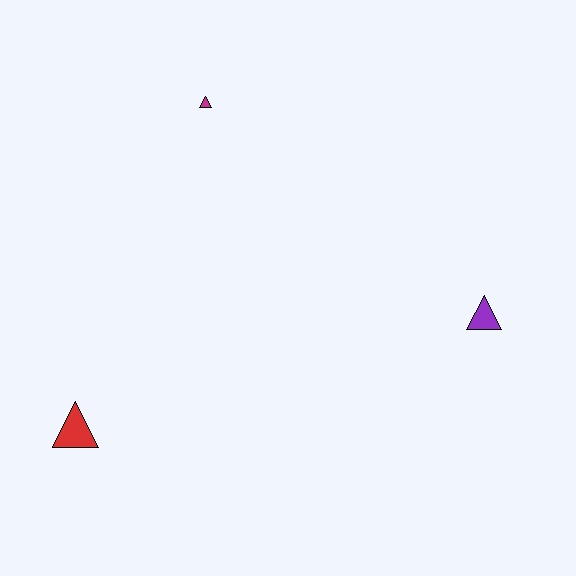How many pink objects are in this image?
There are no pink objects.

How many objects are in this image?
There are 3 objects.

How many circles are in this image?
There are no circles.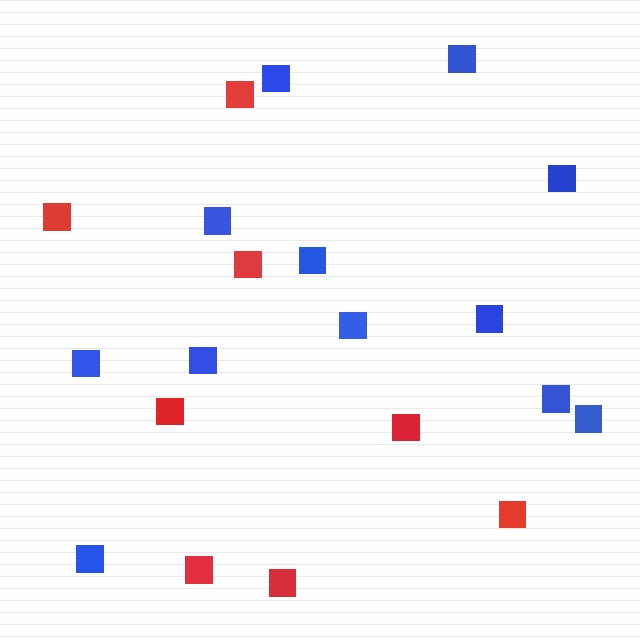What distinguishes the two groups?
There are 2 groups: one group of red squares (8) and one group of blue squares (12).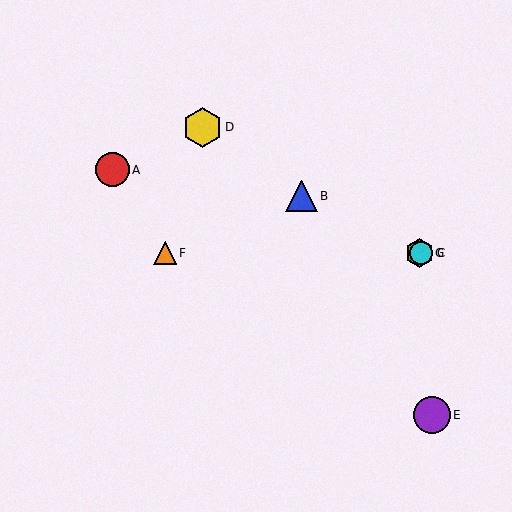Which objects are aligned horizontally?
Objects C, F, G are aligned horizontally.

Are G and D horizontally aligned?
No, G is at y≈253 and D is at y≈127.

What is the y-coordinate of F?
Object F is at y≈253.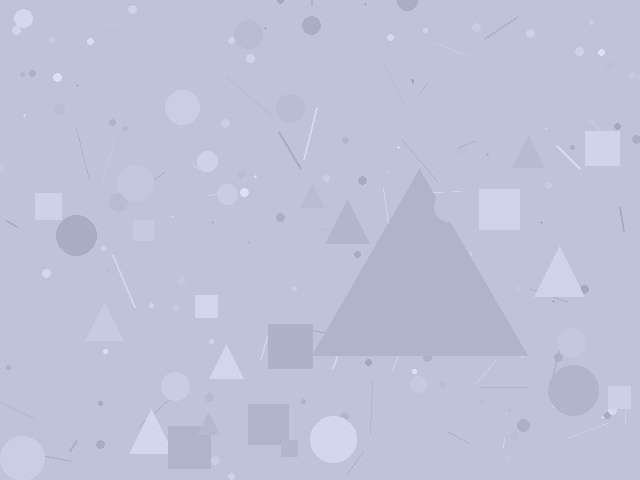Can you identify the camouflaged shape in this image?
The camouflaged shape is a triangle.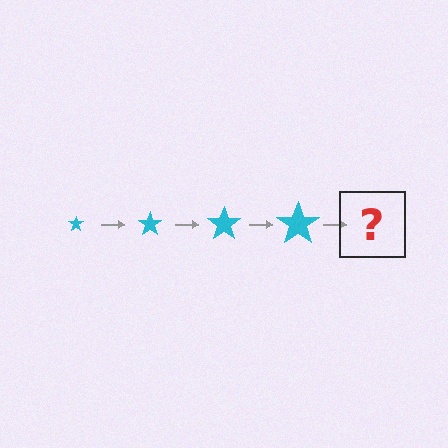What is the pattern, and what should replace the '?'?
The pattern is that the star gets progressively larger each step. The '?' should be a cyan star, larger than the previous one.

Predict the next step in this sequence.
The next step is a cyan star, larger than the previous one.